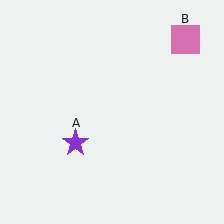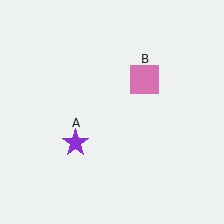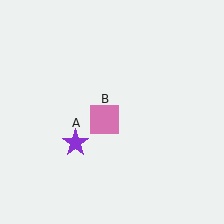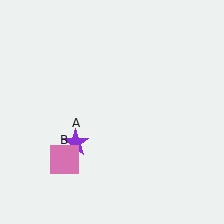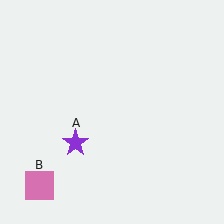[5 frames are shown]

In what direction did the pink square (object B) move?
The pink square (object B) moved down and to the left.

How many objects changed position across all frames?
1 object changed position: pink square (object B).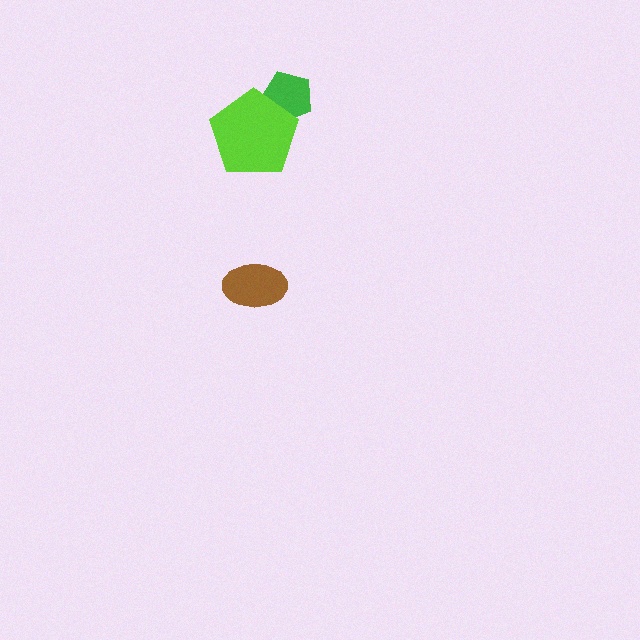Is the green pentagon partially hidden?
Yes, it is partially covered by another shape.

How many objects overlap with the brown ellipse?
0 objects overlap with the brown ellipse.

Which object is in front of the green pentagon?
The lime pentagon is in front of the green pentagon.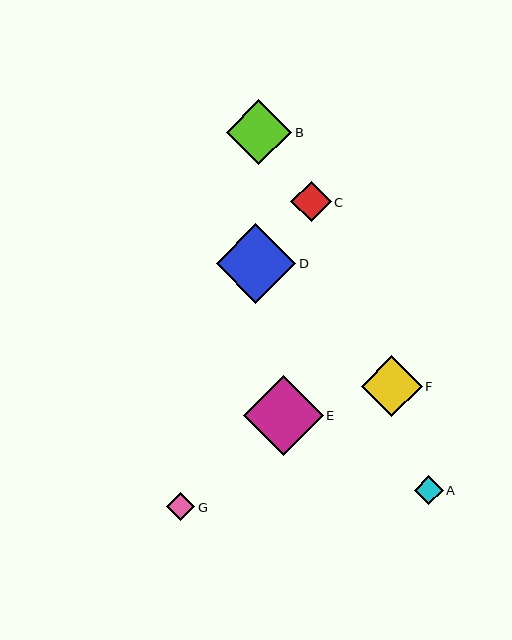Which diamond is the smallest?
Diamond G is the smallest with a size of approximately 28 pixels.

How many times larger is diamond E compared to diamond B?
Diamond E is approximately 1.2 times the size of diamond B.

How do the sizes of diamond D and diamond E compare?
Diamond D and diamond E are approximately the same size.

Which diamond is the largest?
Diamond D is the largest with a size of approximately 80 pixels.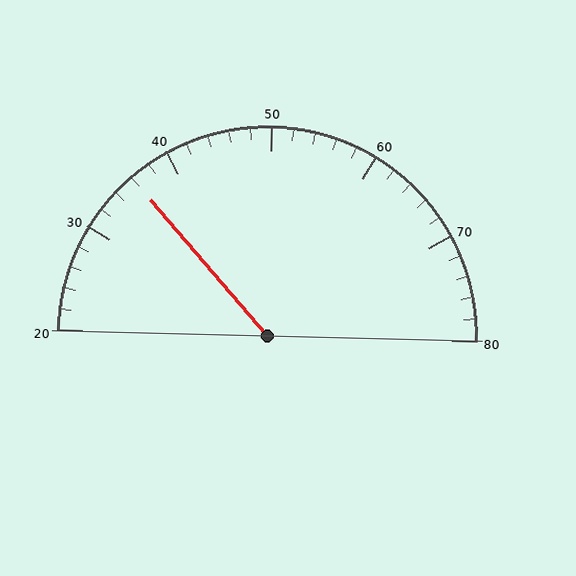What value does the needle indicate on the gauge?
The needle indicates approximately 36.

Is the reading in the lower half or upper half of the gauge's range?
The reading is in the lower half of the range (20 to 80).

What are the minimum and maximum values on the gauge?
The gauge ranges from 20 to 80.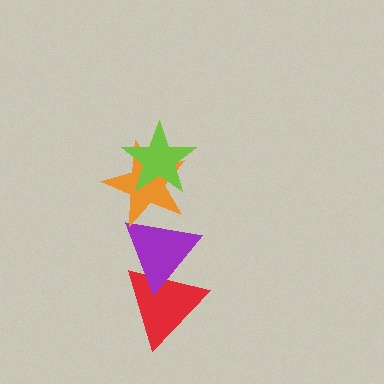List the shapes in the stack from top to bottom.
From top to bottom: the lime star, the orange star, the purple triangle, the red triangle.